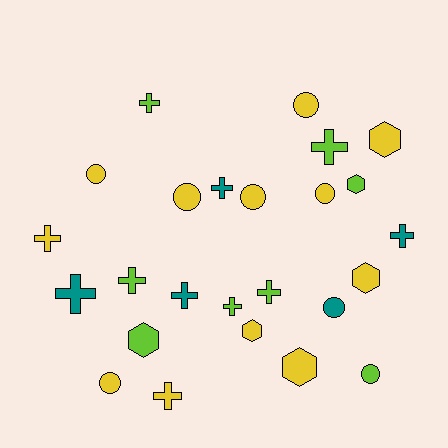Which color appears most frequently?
Yellow, with 12 objects.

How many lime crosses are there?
There are 5 lime crosses.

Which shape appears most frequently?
Cross, with 11 objects.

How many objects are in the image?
There are 25 objects.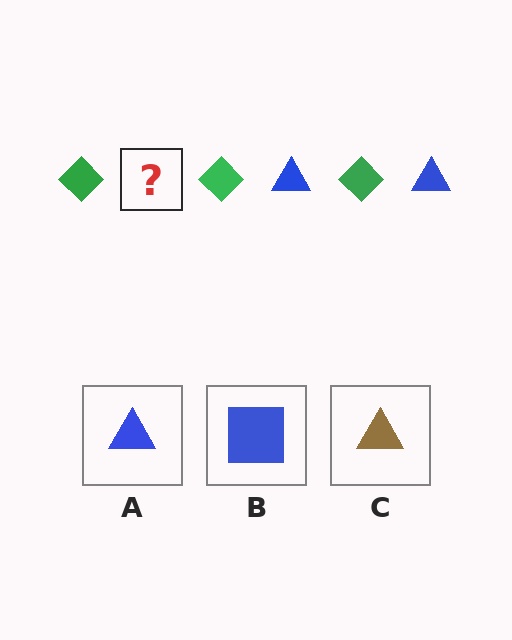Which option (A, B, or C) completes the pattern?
A.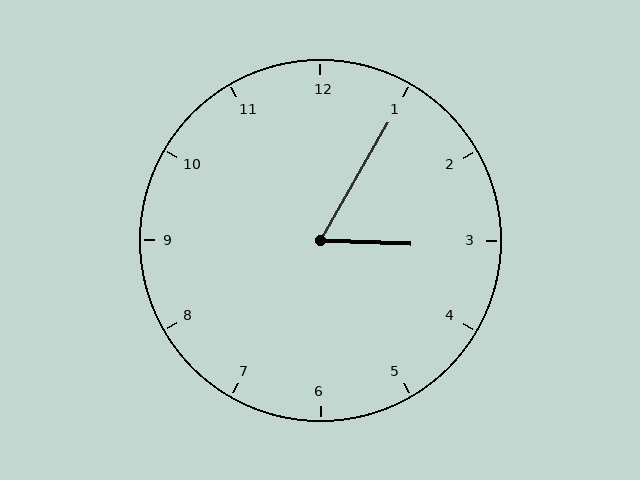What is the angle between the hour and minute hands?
Approximately 62 degrees.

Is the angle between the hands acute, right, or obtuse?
It is acute.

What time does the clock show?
3:05.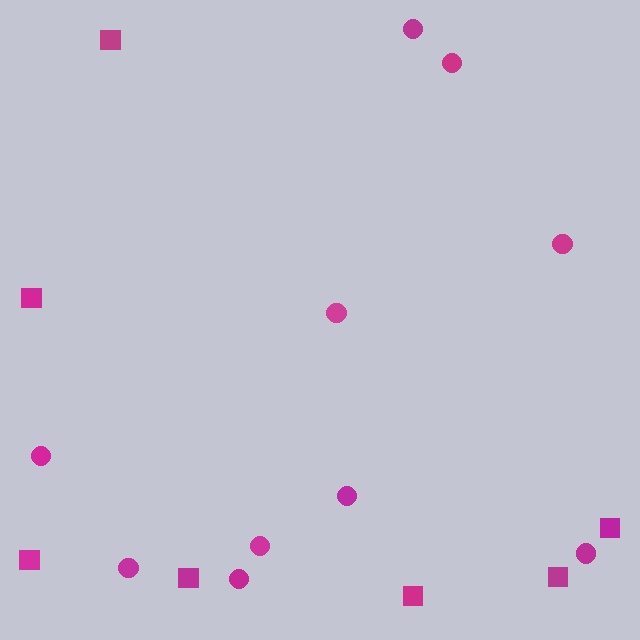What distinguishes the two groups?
There are 2 groups: one group of squares (7) and one group of circles (10).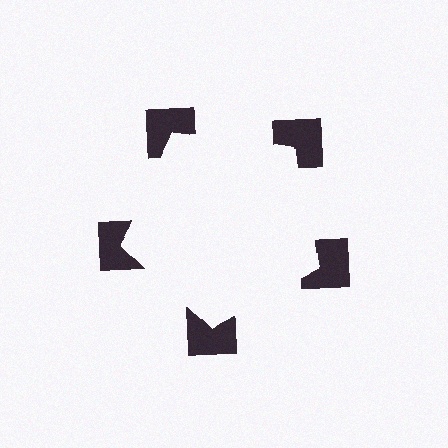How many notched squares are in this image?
There are 5 — one at each vertex of the illusory pentagon.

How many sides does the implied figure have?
5 sides.